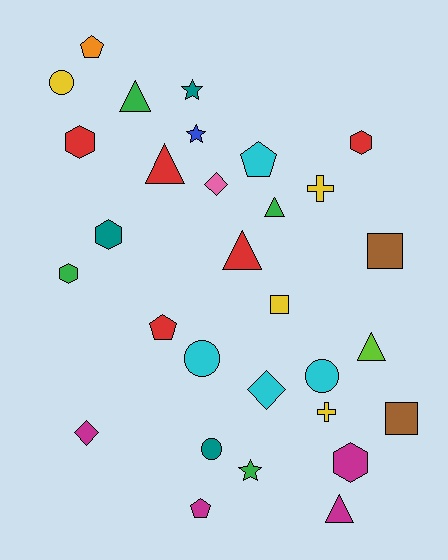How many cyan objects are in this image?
There are 4 cyan objects.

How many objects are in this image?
There are 30 objects.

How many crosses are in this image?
There are 2 crosses.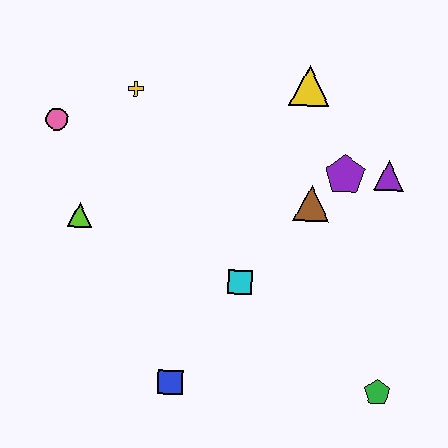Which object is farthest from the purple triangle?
The pink circle is farthest from the purple triangle.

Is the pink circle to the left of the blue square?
Yes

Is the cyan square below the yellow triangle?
Yes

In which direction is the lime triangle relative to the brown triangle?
The lime triangle is to the left of the brown triangle.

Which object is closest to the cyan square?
The brown triangle is closest to the cyan square.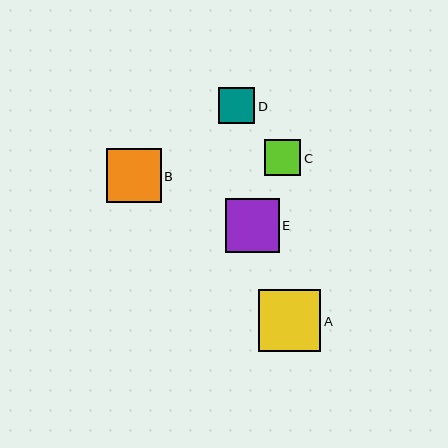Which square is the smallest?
Square C is the smallest with a size of approximately 36 pixels.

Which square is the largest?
Square A is the largest with a size of approximately 63 pixels.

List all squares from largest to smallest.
From largest to smallest: A, E, B, D, C.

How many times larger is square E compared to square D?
Square E is approximately 1.5 times the size of square D.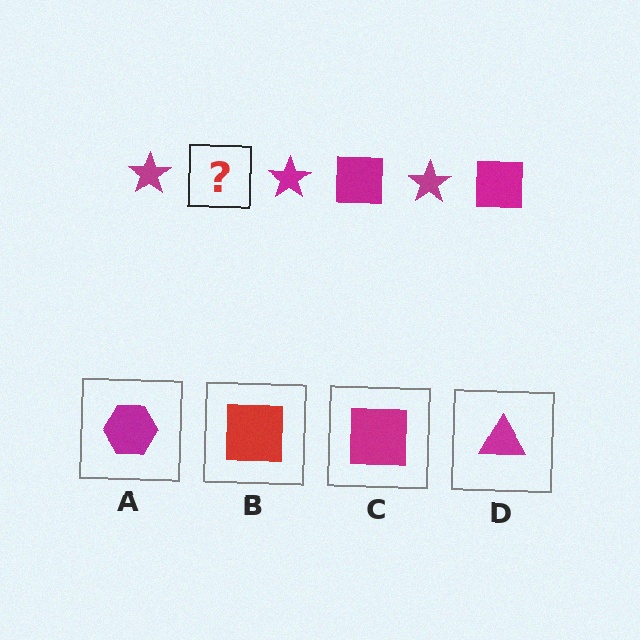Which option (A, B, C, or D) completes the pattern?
C.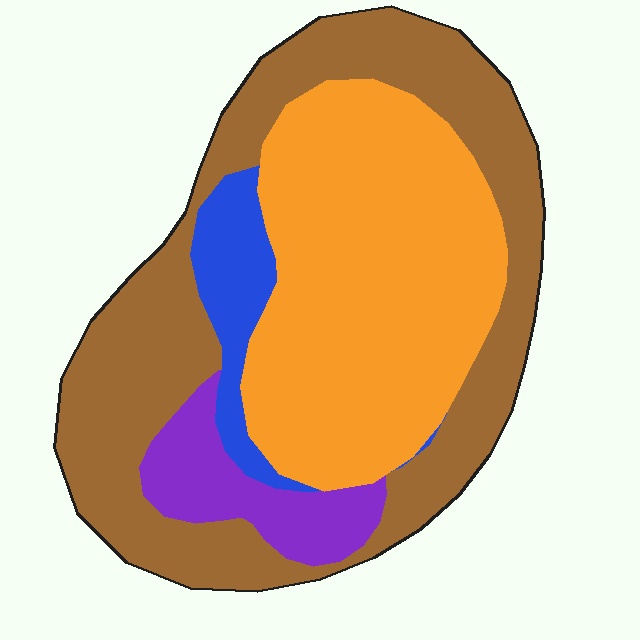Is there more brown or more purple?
Brown.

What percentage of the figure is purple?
Purple covers 9% of the figure.